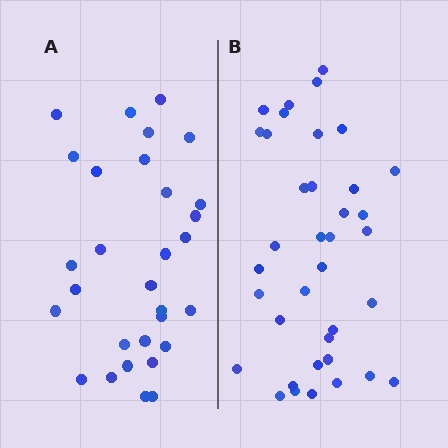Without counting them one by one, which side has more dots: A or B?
Region B (the right region) has more dots.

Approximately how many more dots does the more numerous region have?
Region B has roughly 8 or so more dots than region A.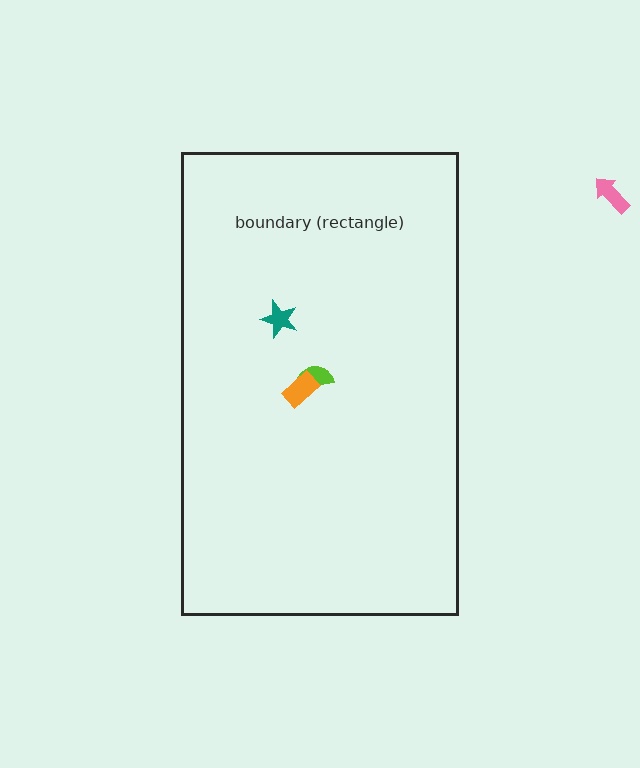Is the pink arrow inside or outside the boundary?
Outside.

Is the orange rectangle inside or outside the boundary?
Inside.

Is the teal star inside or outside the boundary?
Inside.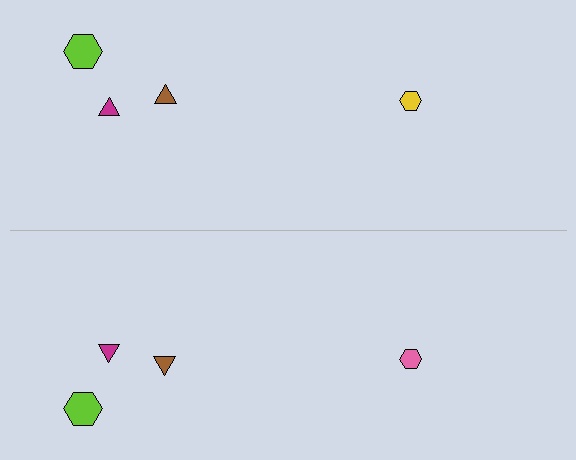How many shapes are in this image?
There are 8 shapes in this image.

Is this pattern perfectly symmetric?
No, the pattern is not perfectly symmetric. The pink hexagon on the bottom side breaks the symmetry — its mirror counterpart is yellow.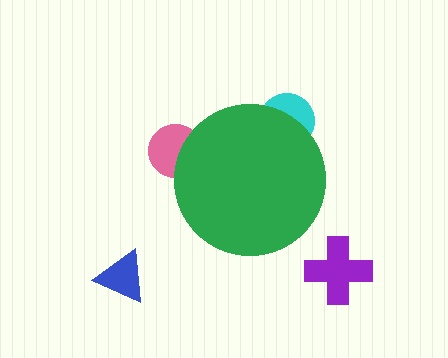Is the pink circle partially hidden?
Yes, the pink circle is partially hidden behind the green circle.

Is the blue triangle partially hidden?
No, the blue triangle is fully visible.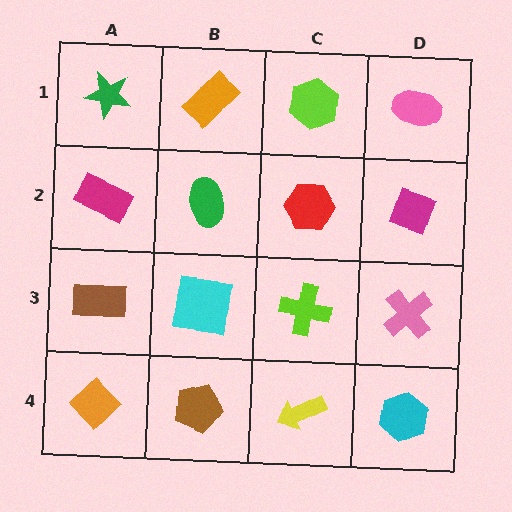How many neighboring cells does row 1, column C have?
3.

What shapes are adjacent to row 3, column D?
A magenta diamond (row 2, column D), a cyan hexagon (row 4, column D), a lime cross (row 3, column C).